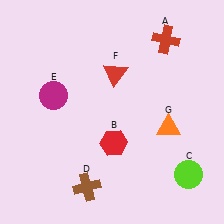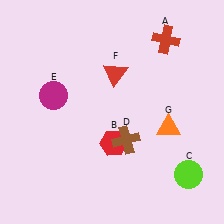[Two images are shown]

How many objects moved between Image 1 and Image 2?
1 object moved between the two images.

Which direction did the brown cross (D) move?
The brown cross (D) moved up.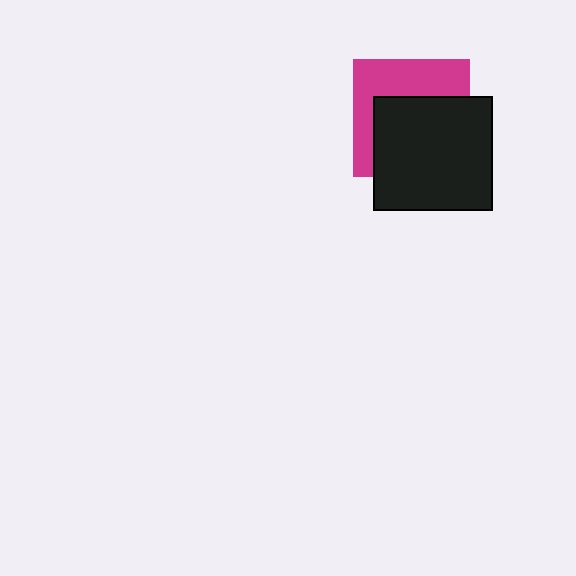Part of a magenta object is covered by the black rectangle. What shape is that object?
It is a square.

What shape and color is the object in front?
The object in front is a black rectangle.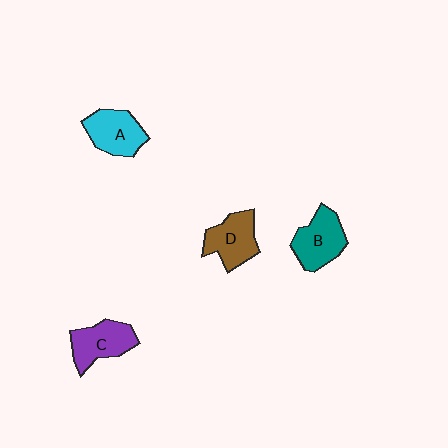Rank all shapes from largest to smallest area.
From largest to smallest: B (teal), C (purple), D (brown), A (cyan).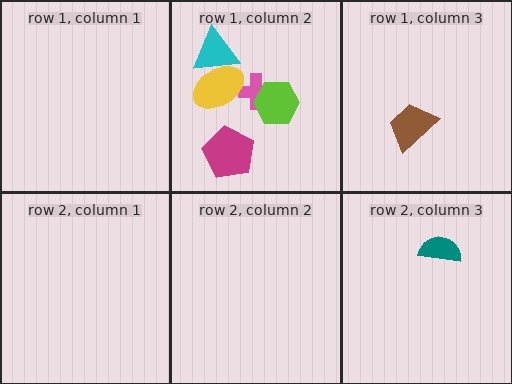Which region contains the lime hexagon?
The row 1, column 2 region.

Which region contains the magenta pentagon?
The row 1, column 2 region.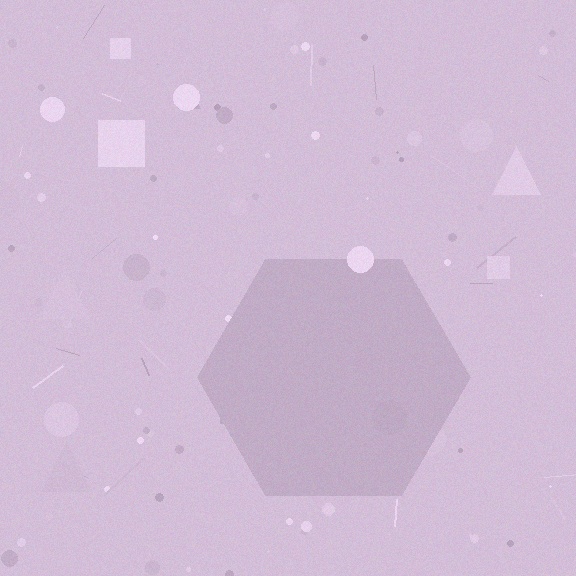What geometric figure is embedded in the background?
A hexagon is embedded in the background.